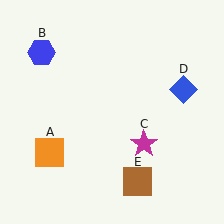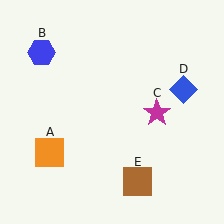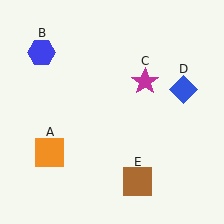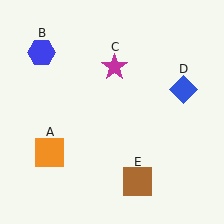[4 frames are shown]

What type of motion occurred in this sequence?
The magenta star (object C) rotated counterclockwise around the center of the scene.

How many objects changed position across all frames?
1 object changed position: magenta star (object C).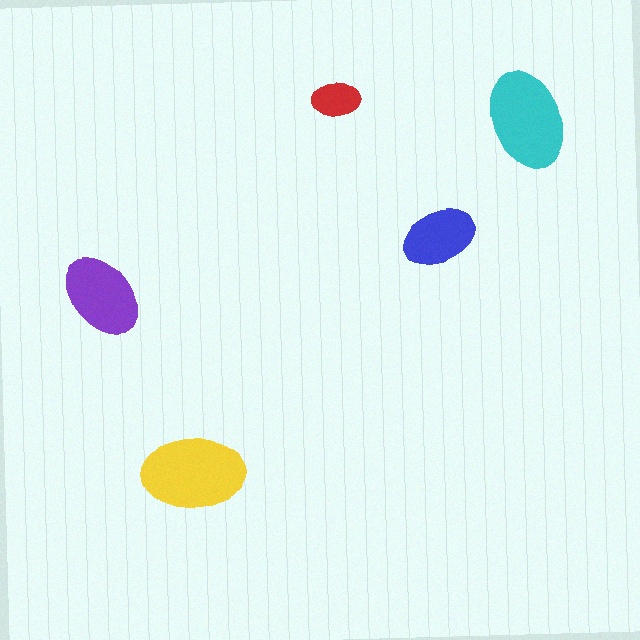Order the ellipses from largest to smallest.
the yellow one, the cyan one, the purple one, the blue one, the red one.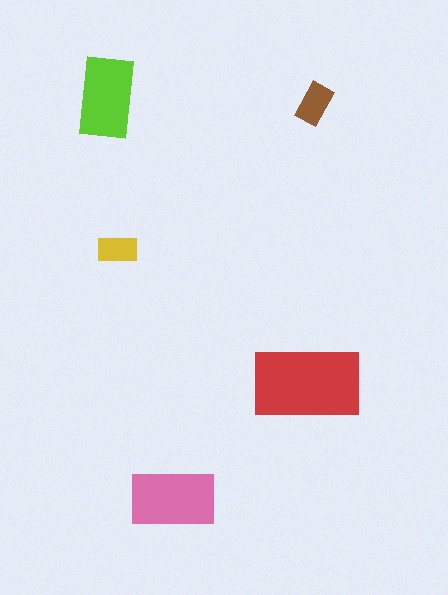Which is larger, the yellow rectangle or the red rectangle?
The red one.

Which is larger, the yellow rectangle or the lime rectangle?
The lime one.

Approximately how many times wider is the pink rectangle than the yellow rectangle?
About 2 times wider.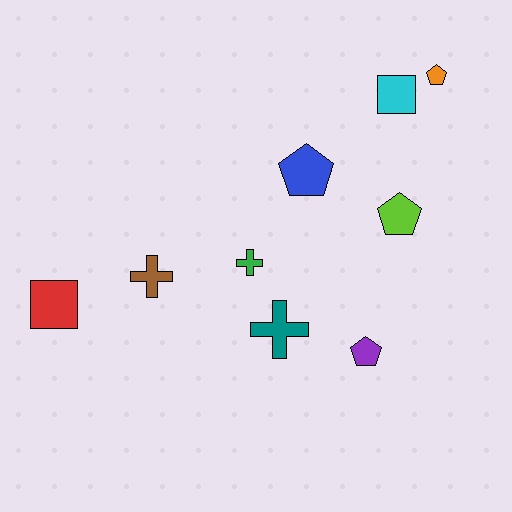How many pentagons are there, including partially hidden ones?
There are 4 pentagons.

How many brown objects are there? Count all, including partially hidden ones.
There is 1 brown object.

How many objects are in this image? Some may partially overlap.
There are 9 objects.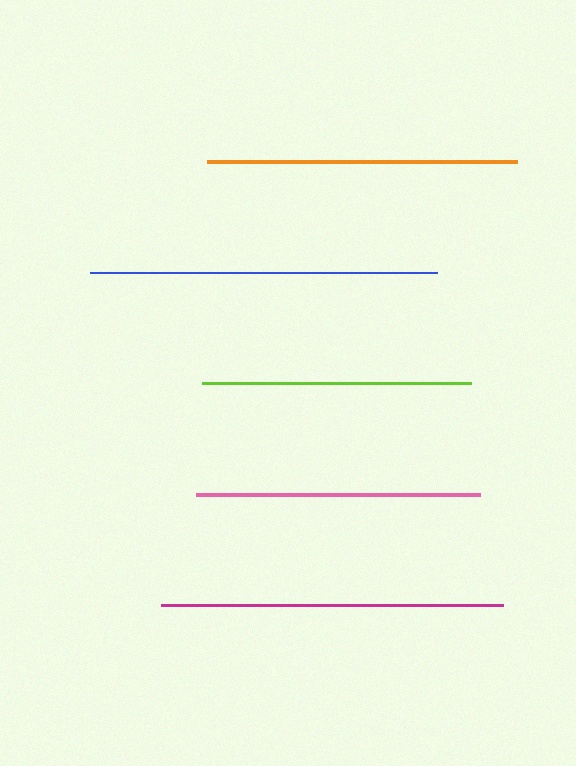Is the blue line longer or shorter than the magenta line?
The blue line is longer than the magenta line.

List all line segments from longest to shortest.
From longest to shortest: blue, magenta, orange, pink, lime.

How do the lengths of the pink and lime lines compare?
The pink and lime lines are approximately the same length.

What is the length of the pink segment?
The pink segment is approximately 284 pixels long.